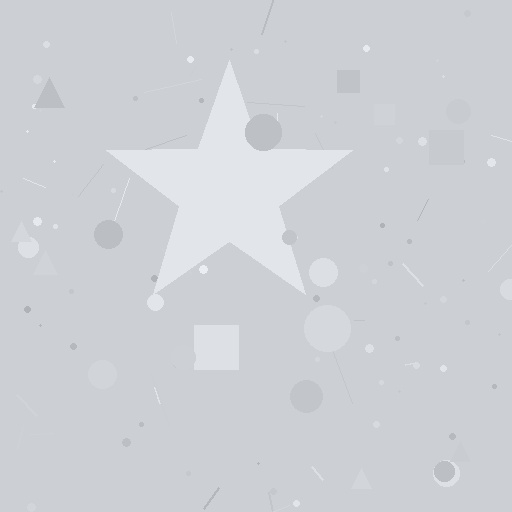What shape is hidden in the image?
A star is hidden in the image.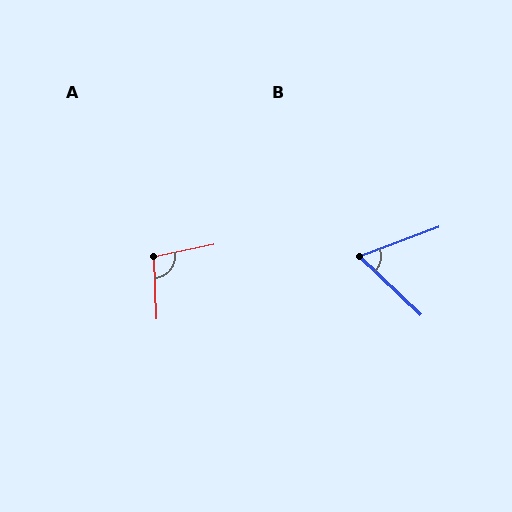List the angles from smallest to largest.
B (64°), A (100°).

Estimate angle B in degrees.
Approximately 64 degrees.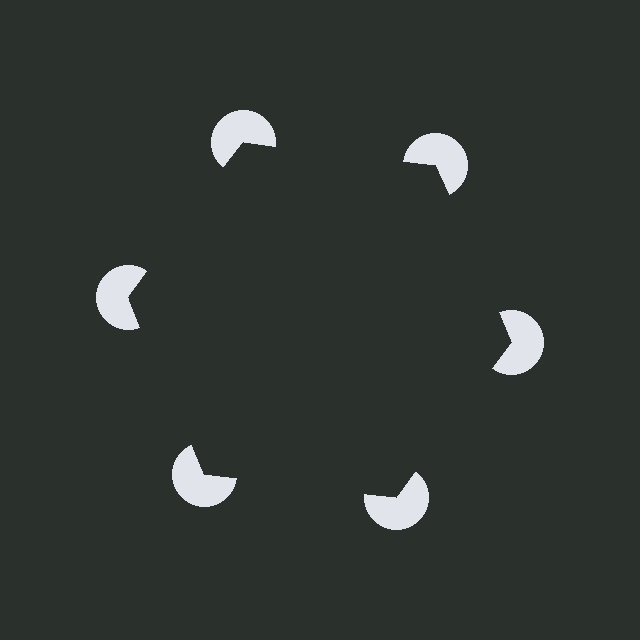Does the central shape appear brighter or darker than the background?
It typically appears slightly darker than the background, even though no actual brightness change is drawn.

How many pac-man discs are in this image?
There are 6 — one at each vertex of the illusory hexagon.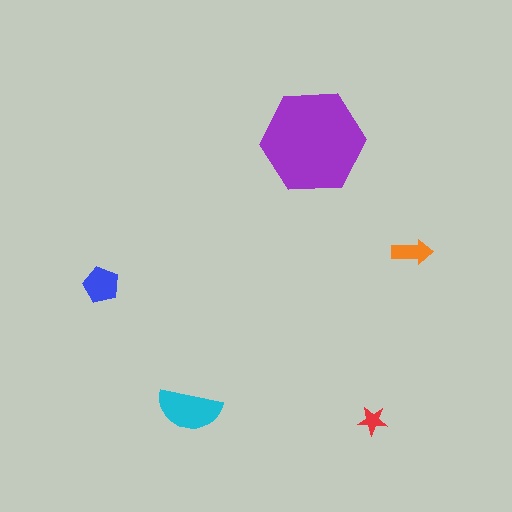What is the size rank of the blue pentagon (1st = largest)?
3rd.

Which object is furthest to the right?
The orange arrow is rightmost.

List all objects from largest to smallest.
The purple hexagon, the cyan semicircle, the blue pentagon, the orange arrow, the red star.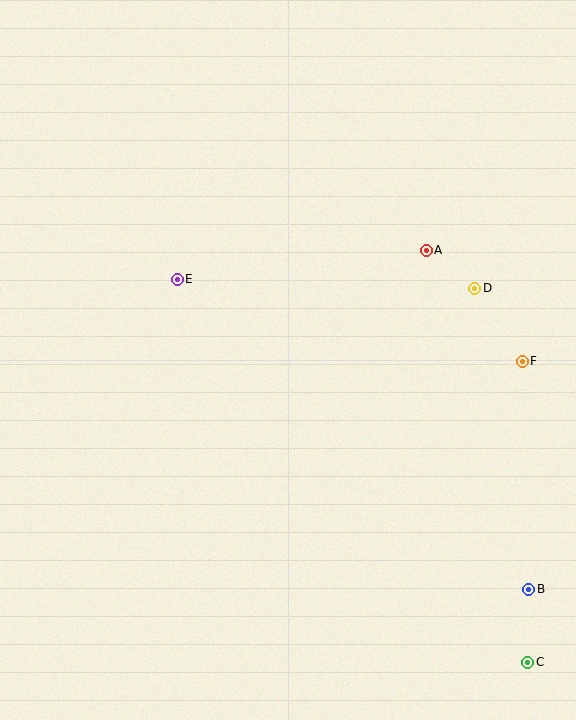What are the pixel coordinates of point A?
Point A is at (426, 251).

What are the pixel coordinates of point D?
Point D is at (475, 288).